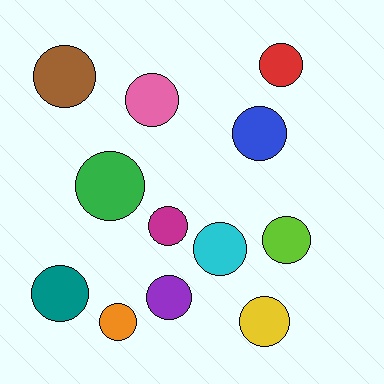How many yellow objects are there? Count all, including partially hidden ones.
There is 1 yellow object.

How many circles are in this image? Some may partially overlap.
There are 12 circles.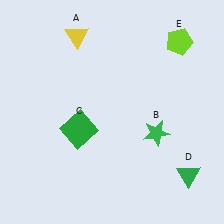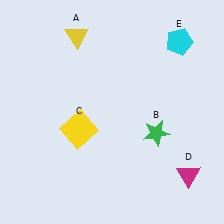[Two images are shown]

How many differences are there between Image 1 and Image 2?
There are 3 differences between the two images.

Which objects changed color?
C changed from green to yellow. D changed from green to magenta. E changed from lime to cyan.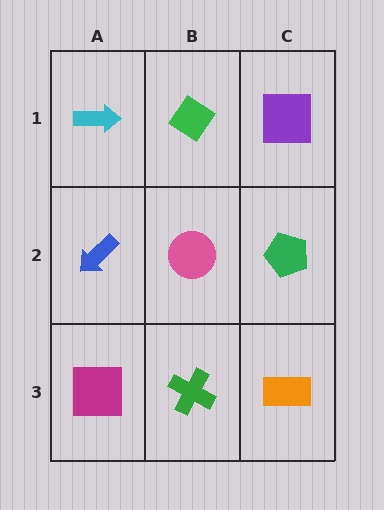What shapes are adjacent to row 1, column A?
A blue arrow (row 2, column A), a green diamond (row 1, column B).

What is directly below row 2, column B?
A green cross.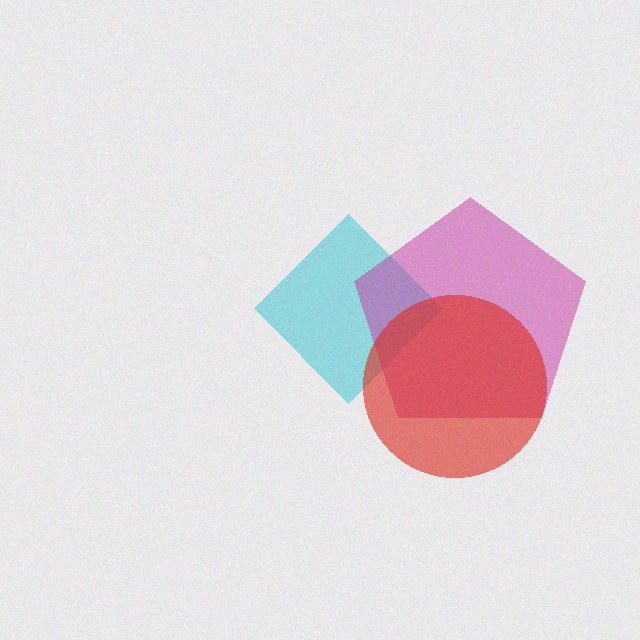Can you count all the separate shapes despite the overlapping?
Yes, there are 3 separate shapes.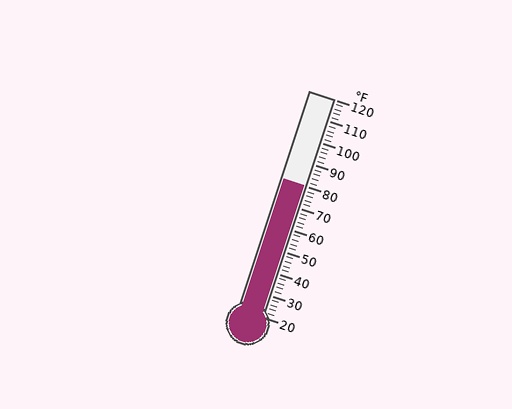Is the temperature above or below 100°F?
The temperature is below 100°F.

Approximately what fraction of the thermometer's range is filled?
The thermometer is filled to approximately 60% of its range.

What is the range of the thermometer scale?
The thermometer scale ranges from 20°F to 120°F.